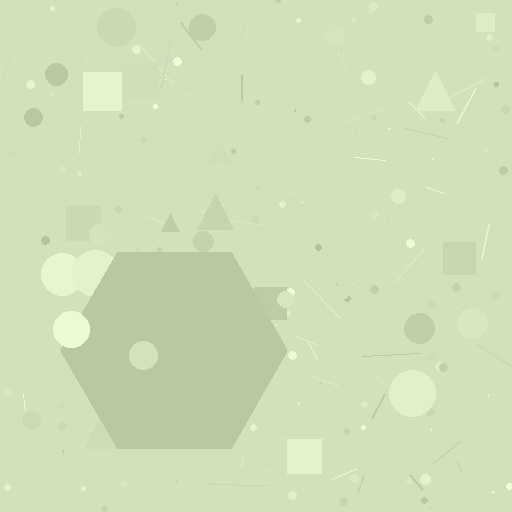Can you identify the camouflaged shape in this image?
The camouflaged shape is a hexagon.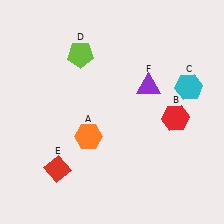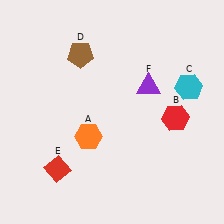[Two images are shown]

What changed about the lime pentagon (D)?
In Image 1, D is lime. In Image 2, it changed to brown.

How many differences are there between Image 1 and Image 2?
There is 1 difference between the two images.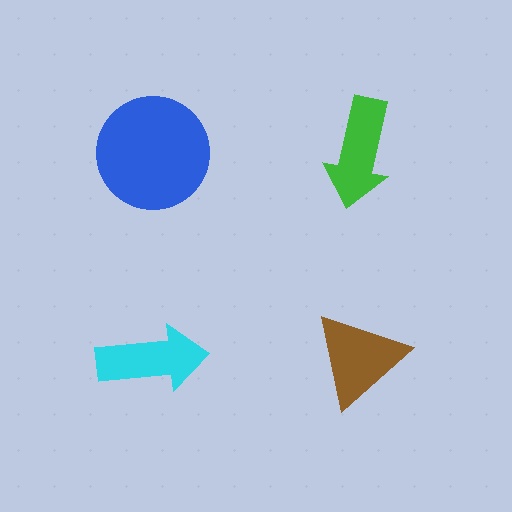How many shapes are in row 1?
2 shapes.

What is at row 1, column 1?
A blue circle.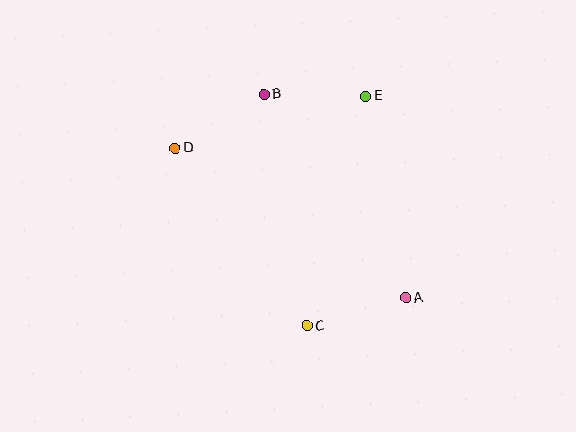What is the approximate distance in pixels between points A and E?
The distance between A and E is approximately 205 pixels.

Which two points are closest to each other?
Points B and E are closest to each other.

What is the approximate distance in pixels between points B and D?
The distance between B and D is approximately 103 pixels.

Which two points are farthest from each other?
Points A and D are farthest from each other.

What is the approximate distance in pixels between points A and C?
The distance between A and C is approximately 103 pixels.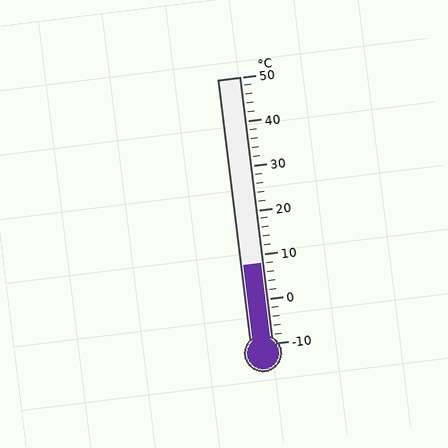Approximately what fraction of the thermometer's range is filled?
The thermometer is filled to approximately 30% of its range.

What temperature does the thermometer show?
The thermometer shows approximately 8°C.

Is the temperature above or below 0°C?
The temperature is above 0°C.